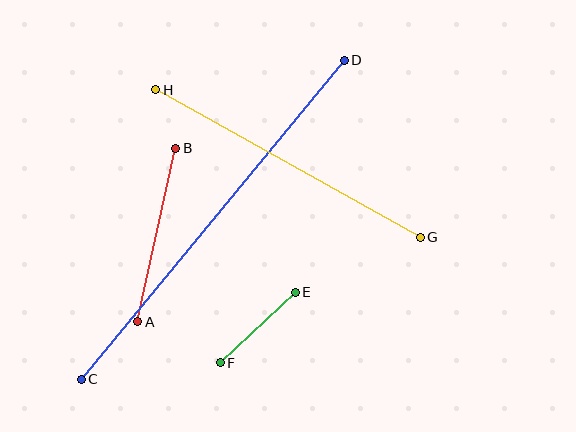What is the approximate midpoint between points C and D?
The midpoint is at approximately (213, 220) pixels.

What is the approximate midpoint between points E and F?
The midpoint is at approximately (258, 327) pixels.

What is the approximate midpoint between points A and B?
The midpoint is at approximately (157, 235) pixels.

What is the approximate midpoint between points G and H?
The midpoint is at approximately (288, 164) pixels.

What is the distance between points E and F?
The distance is approximately 103 pixels.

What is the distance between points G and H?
The distance is approximately 303 pixels.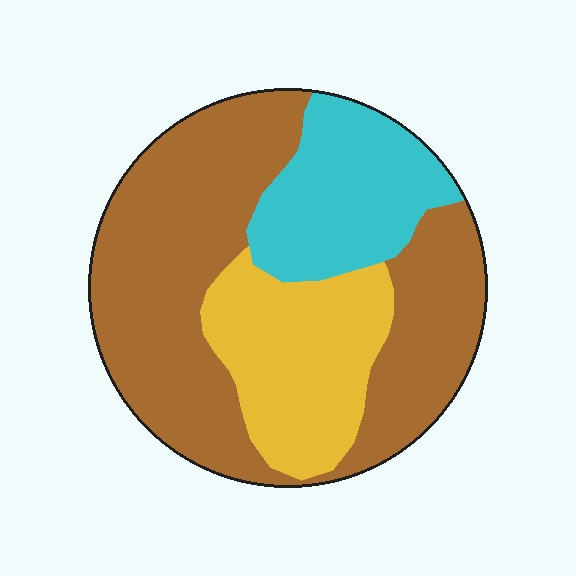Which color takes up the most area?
Brown, at roughly 55%.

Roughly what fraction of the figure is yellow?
Yellow takes up about one quarter (1/4) of the figure.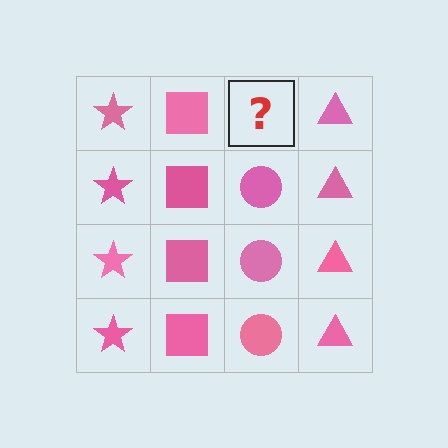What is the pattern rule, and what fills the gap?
The rule is that each column has a consistent shape. The gap should be filled with a pink circle.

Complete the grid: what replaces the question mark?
The question mark should be replaced with a pink circle.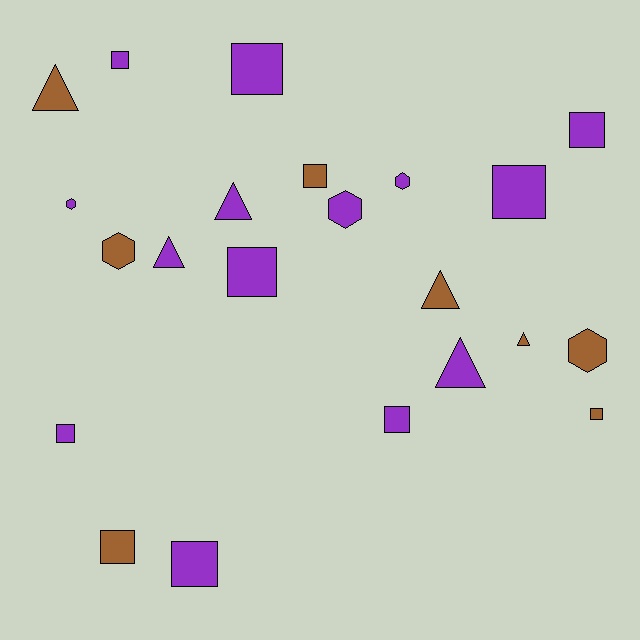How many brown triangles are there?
There are 3 brown triangles.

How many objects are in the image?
There are 22 objects.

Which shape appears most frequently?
Square, with 11 objects.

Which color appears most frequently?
Purple, with 14 objects.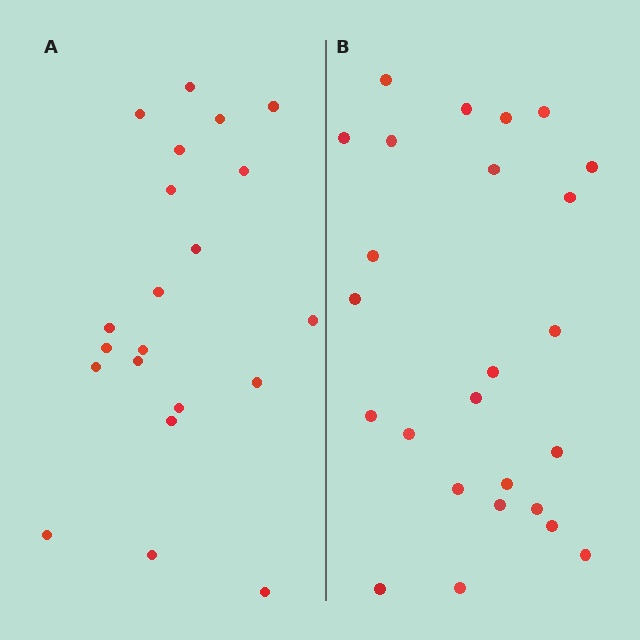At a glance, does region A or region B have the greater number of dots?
Region B (the right region) has more dots.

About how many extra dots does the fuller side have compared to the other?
Region B has about 4 more dots than region A.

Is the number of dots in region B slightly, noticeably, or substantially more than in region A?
Region B has only slightly more — the two regions are fairly close. The ratio is roughly 1.2 to 1.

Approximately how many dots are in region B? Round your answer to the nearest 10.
About 20 dots. (The exact count is 25, which rounds to 20.)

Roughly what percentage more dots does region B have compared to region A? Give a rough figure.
About 20% more.